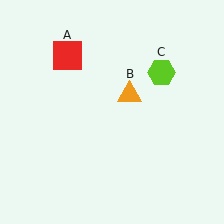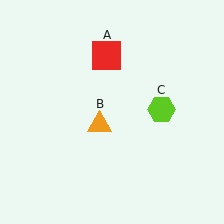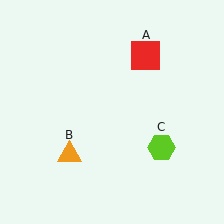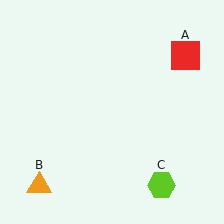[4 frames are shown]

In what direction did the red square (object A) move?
The red square (object A) moved right.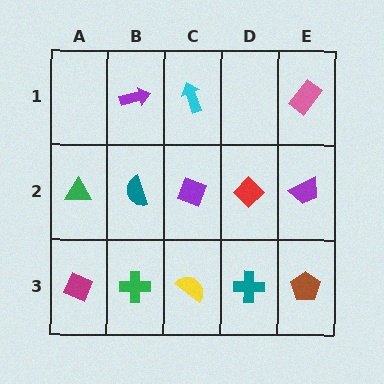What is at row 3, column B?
A green cross.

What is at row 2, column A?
A green triangle.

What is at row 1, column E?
A pink rectangle.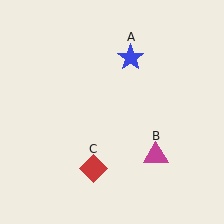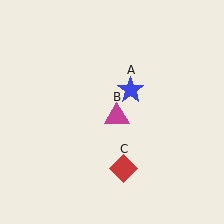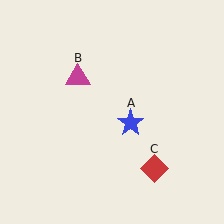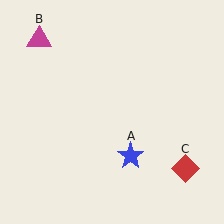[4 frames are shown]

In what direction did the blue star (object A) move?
The blue star (object A) moved down.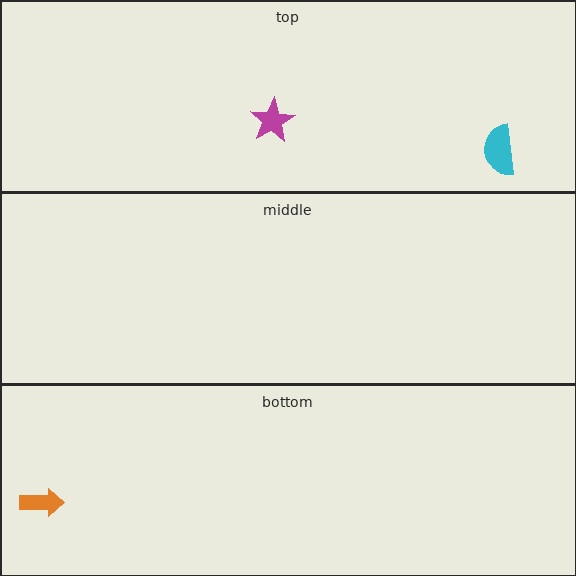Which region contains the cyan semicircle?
The top region.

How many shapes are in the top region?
2.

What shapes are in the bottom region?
The orange arrow.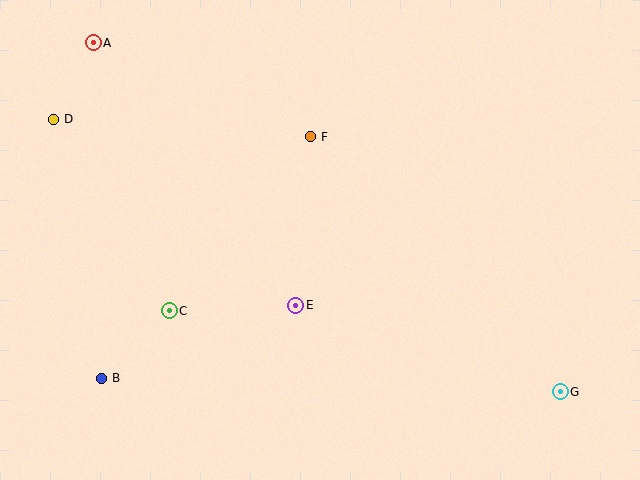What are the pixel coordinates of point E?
Point E is at (296, 305).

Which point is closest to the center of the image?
Point E at (296, 305) is closest to the center.